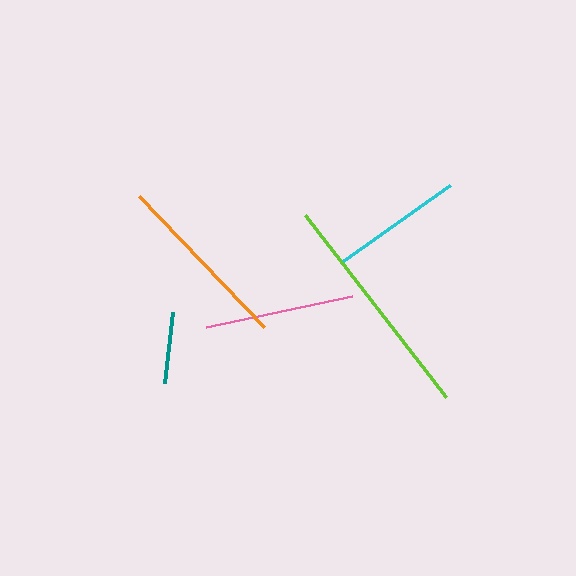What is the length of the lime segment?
The lime segment is approximately 230 pixels long.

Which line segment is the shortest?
The teal line is the shortest at approximately 71 pixels.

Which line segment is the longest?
The lime line is the longest at approximately 230 pixels.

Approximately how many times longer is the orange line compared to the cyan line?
The orange line is approximately 1.4 times the length of the cyan line.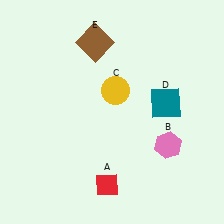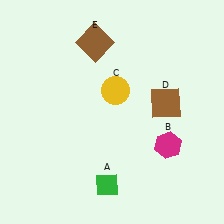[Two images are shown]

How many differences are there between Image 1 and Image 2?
There are 3 differences between the two images.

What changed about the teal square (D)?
In Image 1, D is teal. In Image 2, it changed to brown.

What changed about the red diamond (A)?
In Image 1, A is red. In Image 2, it changed to green.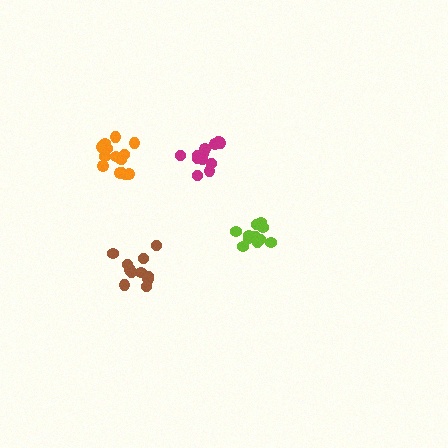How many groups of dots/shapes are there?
There are 4 groups.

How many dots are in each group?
Group 1: 12 dots, Group 2: 12 dots, Group 3: 13 dots, Group 4: 16 dots (53 total).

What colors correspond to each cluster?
The clusters are colored: brown, lime, magenta, orange.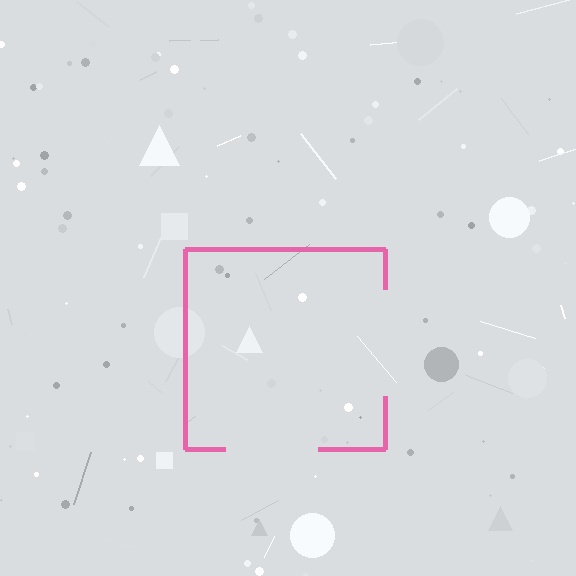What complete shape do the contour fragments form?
The contour fragments form a square.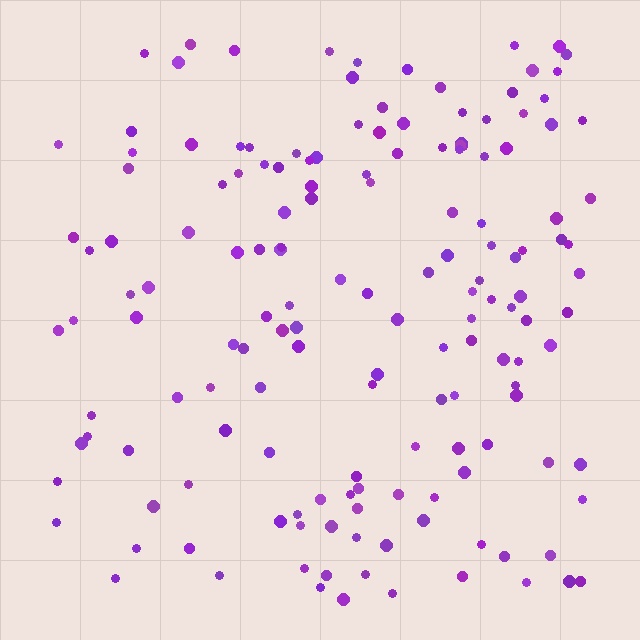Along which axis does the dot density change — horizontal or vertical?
Horizontal.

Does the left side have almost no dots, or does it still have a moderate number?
Still a moderate number, just noticeably fewer than the right.